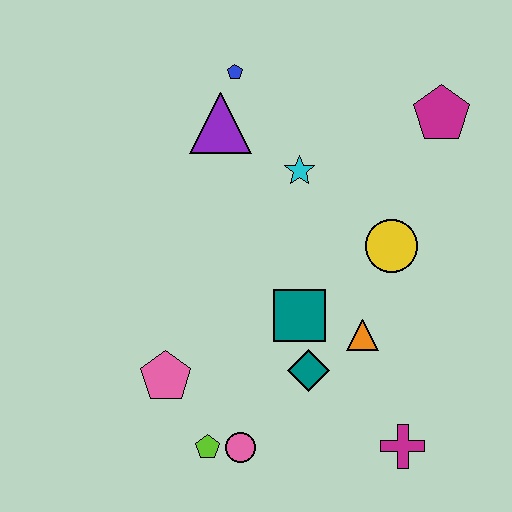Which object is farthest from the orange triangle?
The blue pentagon is farthest from the orange triangle.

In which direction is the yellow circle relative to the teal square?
The yellow circle is to the right of the teal square.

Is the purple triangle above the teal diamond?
Yes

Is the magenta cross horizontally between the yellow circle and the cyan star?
No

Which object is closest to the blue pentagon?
The purple triangle is closest to the blue pentagon.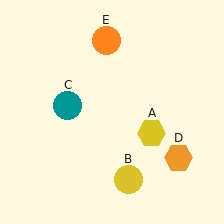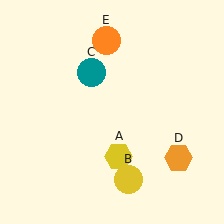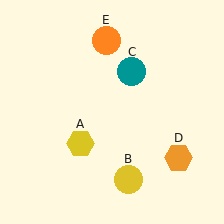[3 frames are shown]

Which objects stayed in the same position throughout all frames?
Yellow circle (object B) and orange hexagon (object D) and orange circle (object E) remained stationary.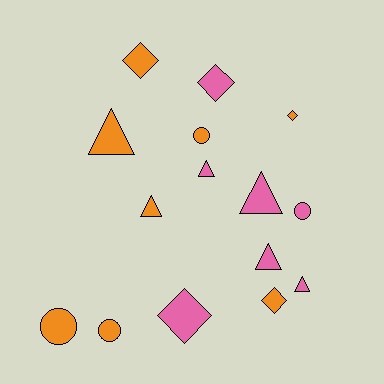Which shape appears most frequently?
Triangle, with 6 objects.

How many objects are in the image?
There are 15 objects.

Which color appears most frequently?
Orange, with 8 objects.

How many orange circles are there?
There are 3 orange circles.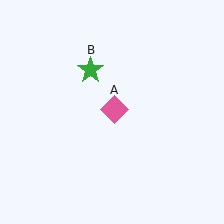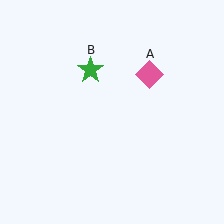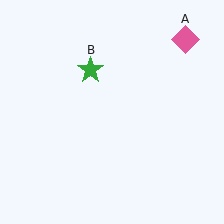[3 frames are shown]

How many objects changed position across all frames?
1 object changed position: pink diamond (object A).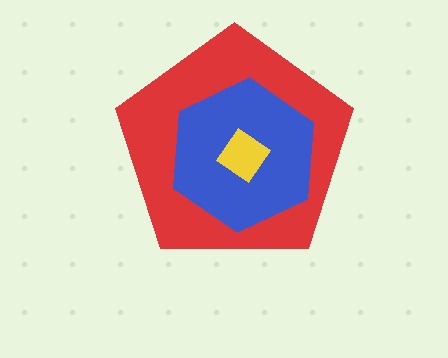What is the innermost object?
The yellow diamond.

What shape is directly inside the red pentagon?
The blue hexagon.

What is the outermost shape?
The red pentagon.